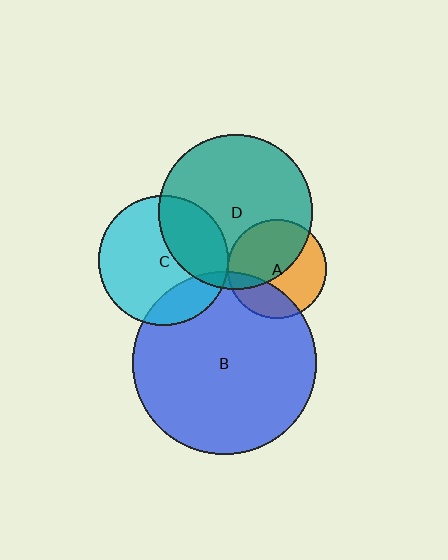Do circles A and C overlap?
Yes.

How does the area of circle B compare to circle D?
Approximately 1.4 times.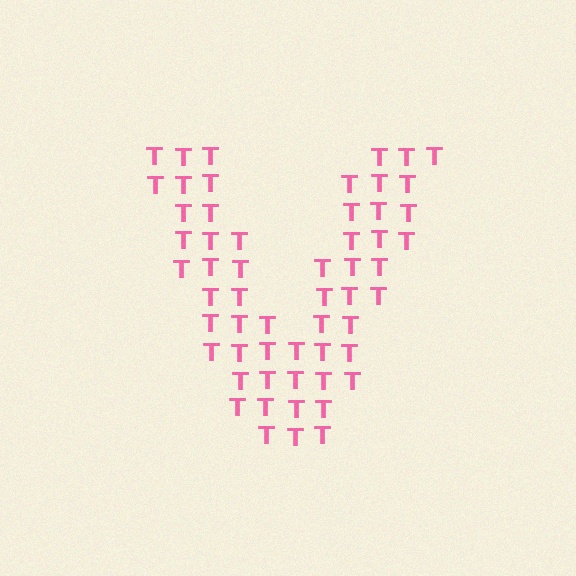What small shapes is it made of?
It is made of small letter T's.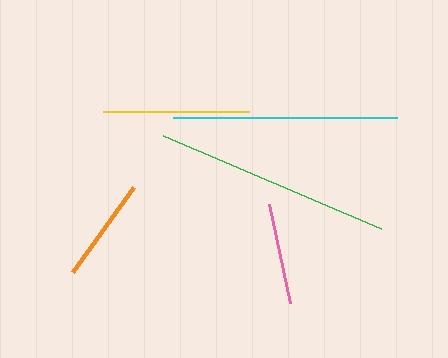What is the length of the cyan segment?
The cyan segment is approximately 223 pixels long.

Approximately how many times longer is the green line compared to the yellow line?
The green line is approximately 1.6 times the length of the yellow line.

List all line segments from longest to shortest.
From longest to shortest: green, cyan, yellow, orange, pink.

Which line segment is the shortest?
The pink line is the shortest at approximately 101 pixels.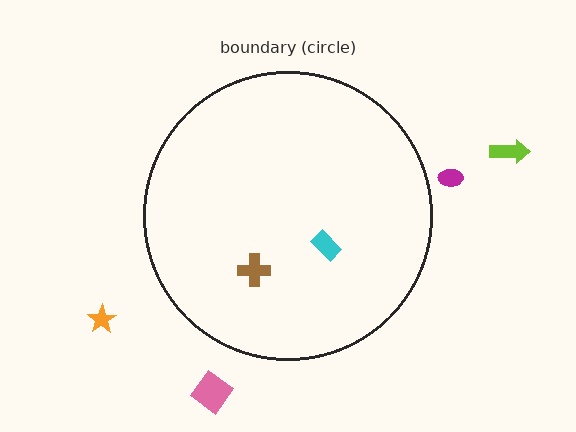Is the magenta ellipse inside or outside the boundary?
Outside.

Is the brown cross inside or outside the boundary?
Inside.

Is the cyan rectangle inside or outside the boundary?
Inside.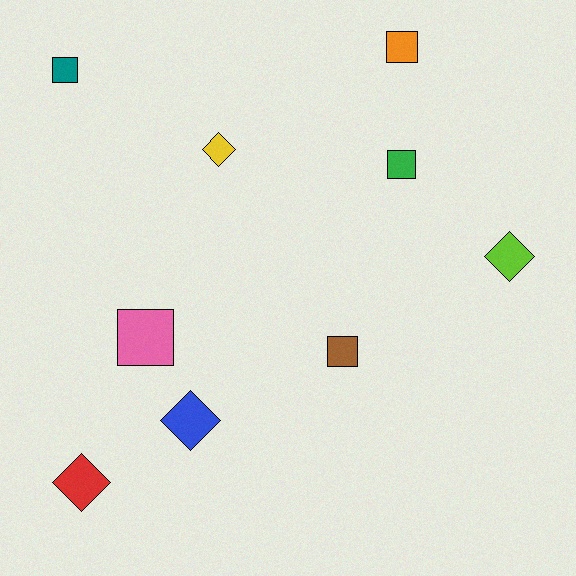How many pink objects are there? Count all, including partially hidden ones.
There is 1 pink object.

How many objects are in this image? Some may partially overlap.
There are 9 objects.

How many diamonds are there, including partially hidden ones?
There are 4 diamonds.